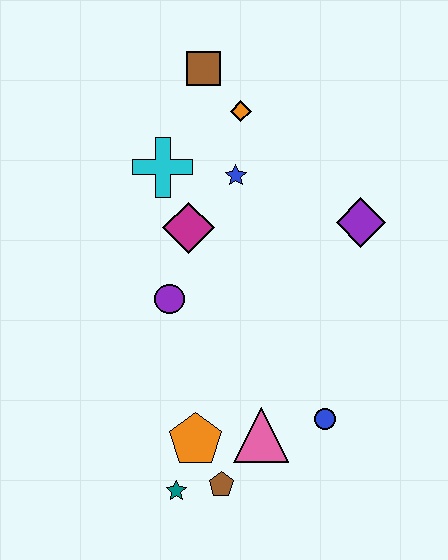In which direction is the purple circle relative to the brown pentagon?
The purple circle is above the brown pentagon.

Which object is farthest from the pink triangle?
The brown square is farthest from the pink triangle.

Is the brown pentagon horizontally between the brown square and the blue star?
Yes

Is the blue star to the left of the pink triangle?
Yes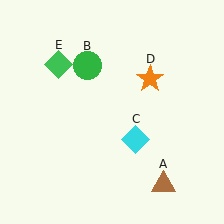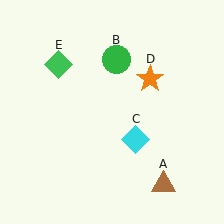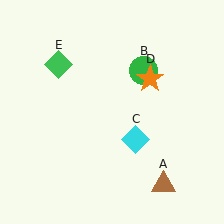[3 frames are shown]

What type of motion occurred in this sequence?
The green circle (object B) rotated clockwise around the center of the scene.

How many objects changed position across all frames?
1 object changed position: green circle (object B).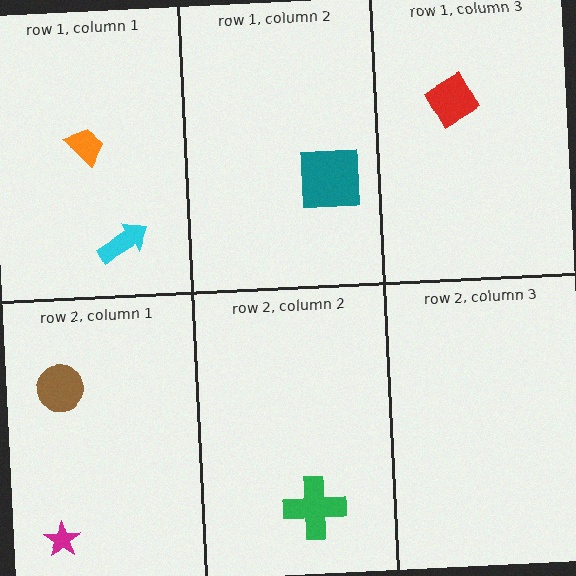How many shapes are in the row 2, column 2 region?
1.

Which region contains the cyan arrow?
The row 1, column 1 region.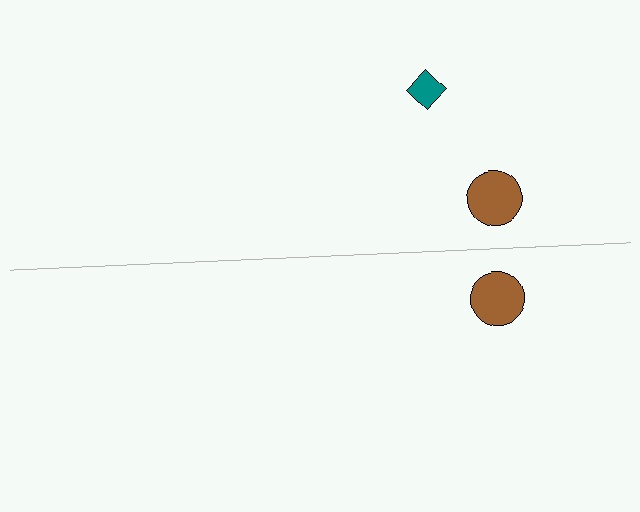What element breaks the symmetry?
A teal diamond is missing from the bottom side.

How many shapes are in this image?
There are 3 shapes in this image.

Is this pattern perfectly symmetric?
No, the pattern is not perfectly symmetric. A teal diamond is missing from the bottom side.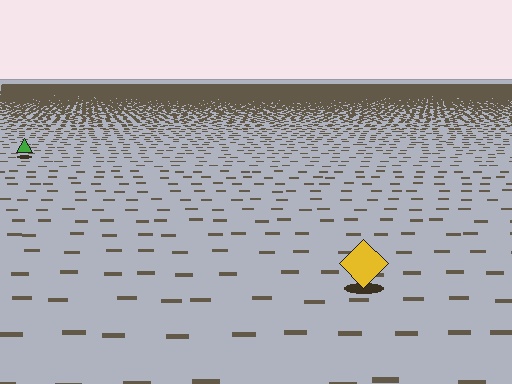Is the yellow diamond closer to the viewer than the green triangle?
Yes. The yellow diamond is closer — you can tell from the texture gradient: the ground texture is coarser near it.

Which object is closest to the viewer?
The yellow diamond is closest. The texture marks near it are larger and more spread out.